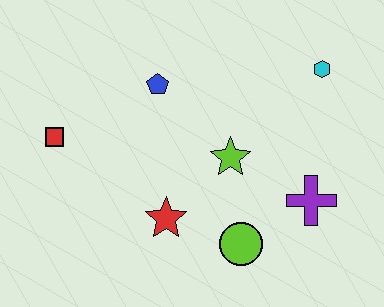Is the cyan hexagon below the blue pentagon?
No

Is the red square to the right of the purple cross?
No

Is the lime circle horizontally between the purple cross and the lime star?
Yes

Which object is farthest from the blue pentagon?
The purple cross is farthest from the blue pentagon.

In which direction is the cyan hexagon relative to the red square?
The cyan hexagon is to the right of the red square.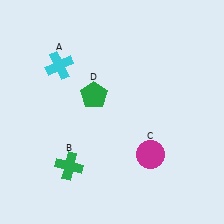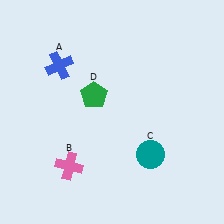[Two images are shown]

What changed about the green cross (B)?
In Image 1, B is green. In Image 2, it changed to pink.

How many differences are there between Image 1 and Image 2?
There are 3 differences between the two images.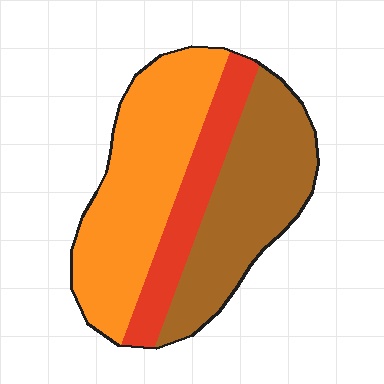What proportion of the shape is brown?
Brown takes up about three eighths (3/8) of the shape.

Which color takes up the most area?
Orange, at roughly 45%.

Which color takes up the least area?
Red, at roughly 20%.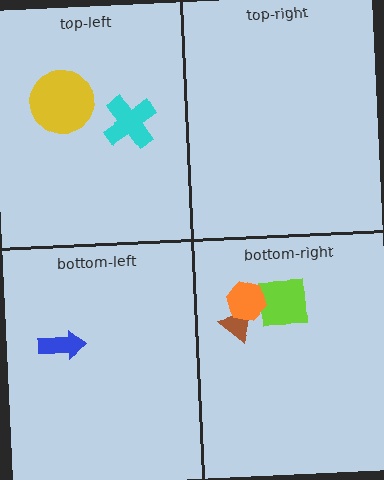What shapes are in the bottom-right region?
The lime square, the brown triangle, the orange hexagon.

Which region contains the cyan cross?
The top-left region.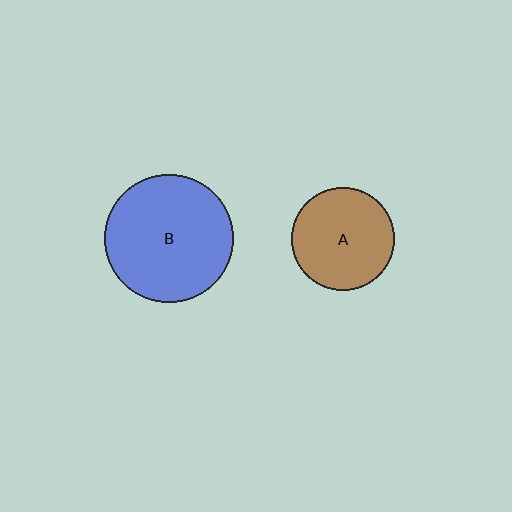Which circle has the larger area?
Circle B (blue).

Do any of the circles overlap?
No, none of the circles overlap.